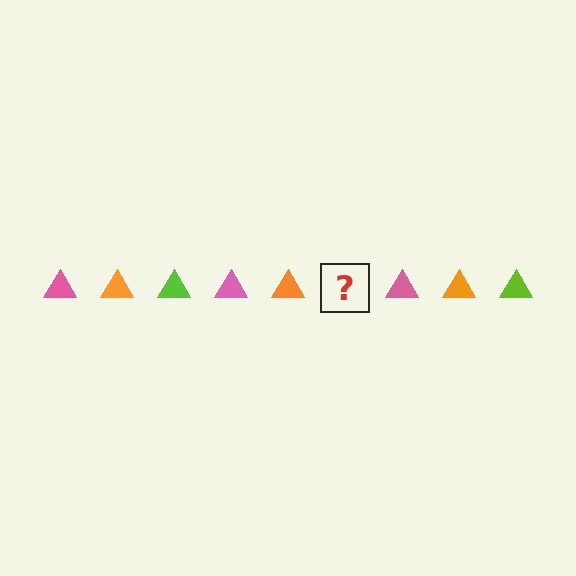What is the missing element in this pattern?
The missing element is a lime triangle.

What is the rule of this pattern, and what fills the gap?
The rule is that the pattern cycles through pink, orange, lime triangles. The gap should be filled with a lime triangle.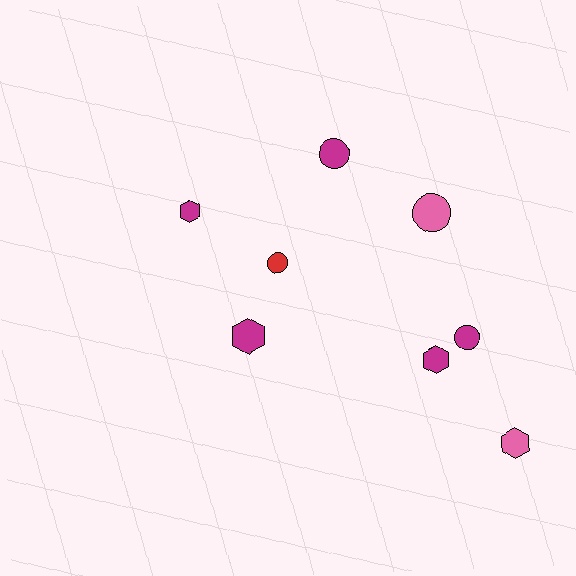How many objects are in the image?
There are 8 objects.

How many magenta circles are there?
There are 2 magenta circles.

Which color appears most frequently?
Magenta, with 5 objects.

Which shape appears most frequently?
Circle, with 4 objects.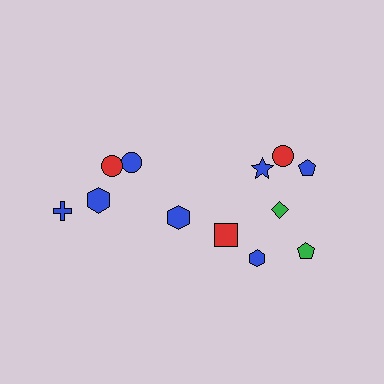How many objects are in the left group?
There are 5 objects.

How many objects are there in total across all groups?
There are 12 objects.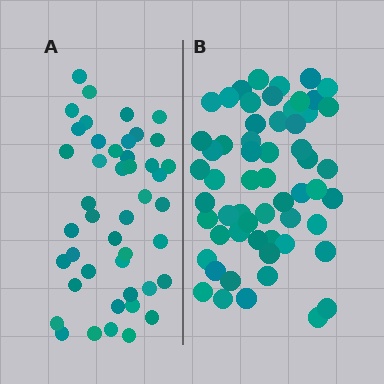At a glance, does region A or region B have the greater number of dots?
Region B (the right region) has more dots.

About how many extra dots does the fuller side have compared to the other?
Region B has approximately 15 more dots than region A.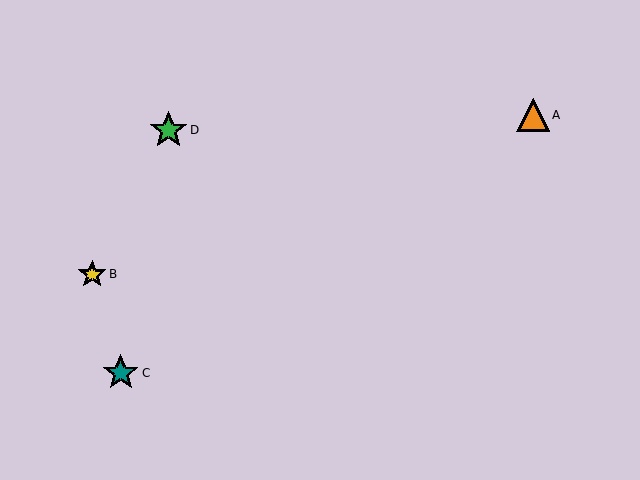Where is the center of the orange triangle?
The center of the orange triangle is at (533, 115).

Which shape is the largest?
The green star (labeled D) is the largest.